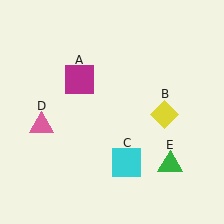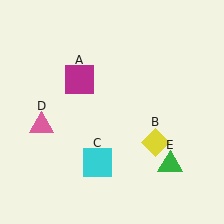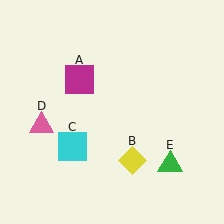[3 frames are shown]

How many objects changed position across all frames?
2 objects changed position: yellow diamond (object B), cyan square (object C).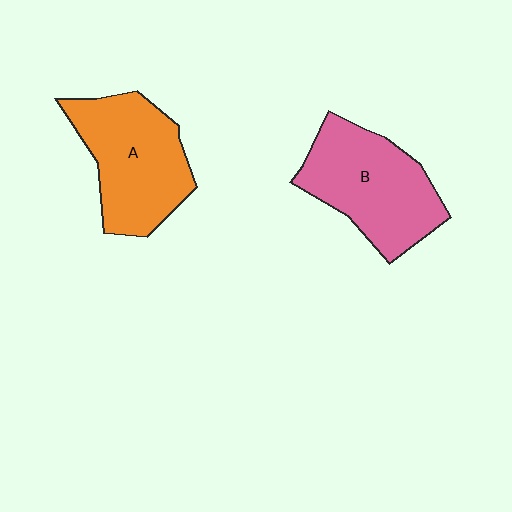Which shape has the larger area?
Shape B (pink).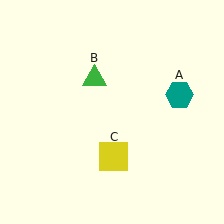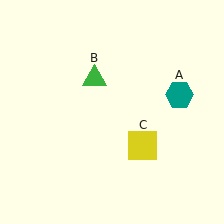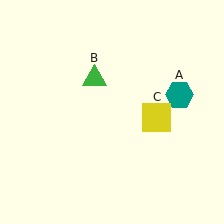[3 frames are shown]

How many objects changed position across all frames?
1 object changed position: yellow square (object C).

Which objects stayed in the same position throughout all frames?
Teal hexagon (object A) and green triangle (object B) remained stationary.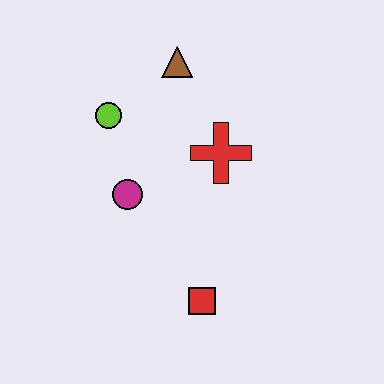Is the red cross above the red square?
Yes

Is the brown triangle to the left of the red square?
Yes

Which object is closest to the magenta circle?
The lime circle is closest to the magenta circle.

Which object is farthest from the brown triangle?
The red square is farthest from the brown triangle.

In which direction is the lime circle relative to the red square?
The lime circle is above the red square.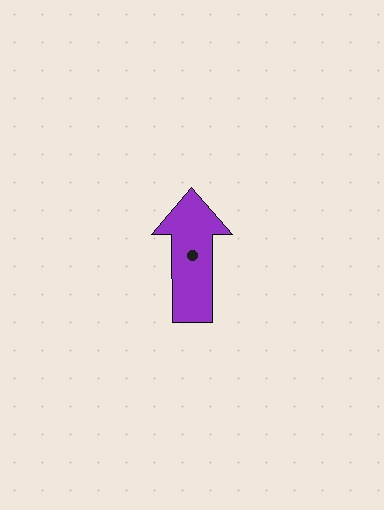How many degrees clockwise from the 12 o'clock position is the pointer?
Approximately 360 degrees.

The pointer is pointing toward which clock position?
Roughly 12 o'clock.